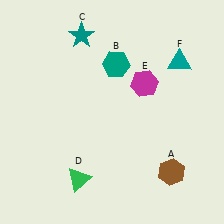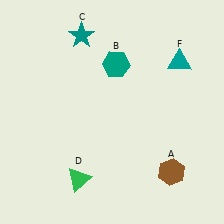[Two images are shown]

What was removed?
The magenta hexagon (E) was removed in Image 2.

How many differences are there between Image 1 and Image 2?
There is 1 difference between the two images.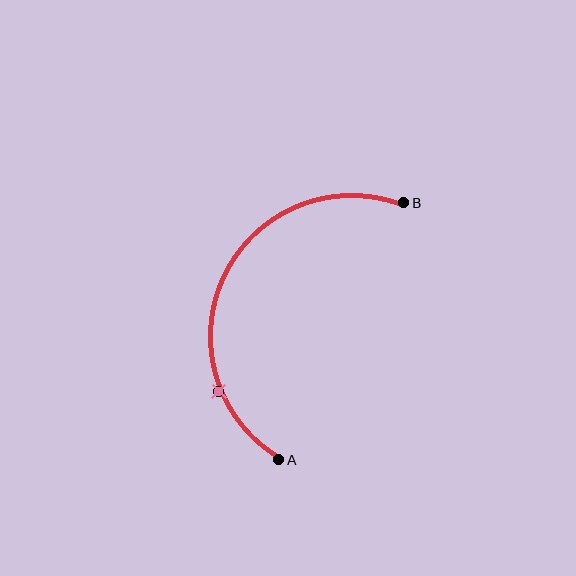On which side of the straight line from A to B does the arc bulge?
The arc bulges to the left of the straight line connecting A and B.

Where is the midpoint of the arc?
The arc midpoint is the point on the curve farthest from the straight line joining A and B. It sits to the left of that line.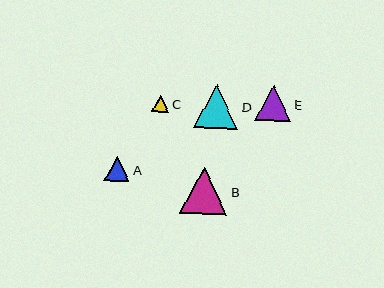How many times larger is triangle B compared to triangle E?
Triangle B is approximately 1.3 times the size of triangle E.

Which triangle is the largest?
Triangle B is the largest with a size of approximately 47 pixels.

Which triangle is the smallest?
Triangle C is the smallest with a size of approximately 17 pixels.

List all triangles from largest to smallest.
From largest to smallest: B, D, E, A, C.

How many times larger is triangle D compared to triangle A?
Triangle D is approximately 1.8 times the size of triangle A.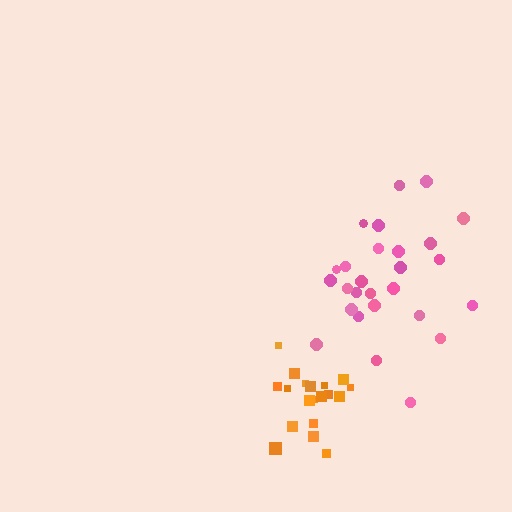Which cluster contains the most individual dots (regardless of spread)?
Pink (27).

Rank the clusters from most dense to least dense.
orange, pink.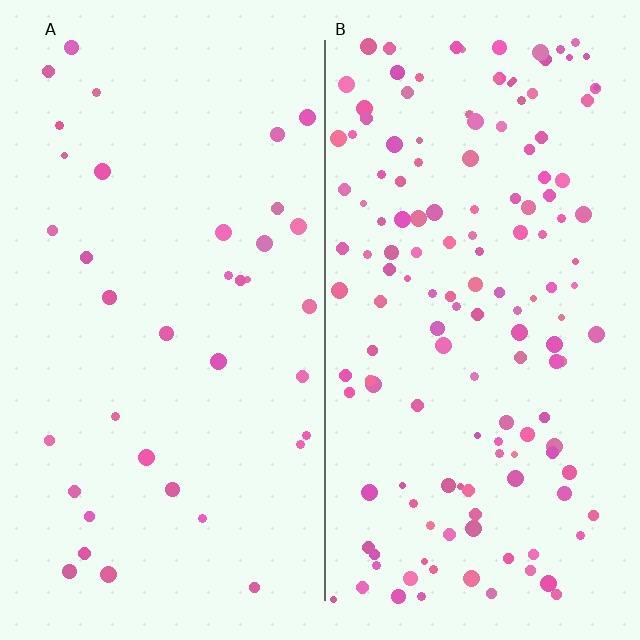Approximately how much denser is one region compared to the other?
Approximately 4.0× — region B over region A.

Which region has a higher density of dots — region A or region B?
B (the right).